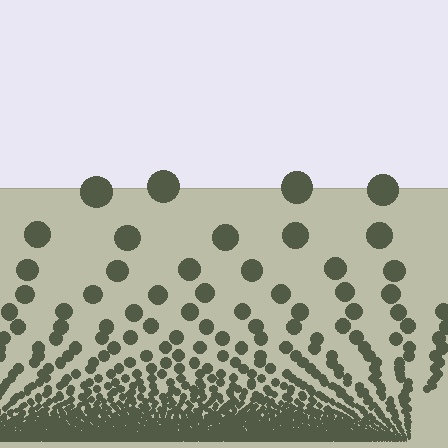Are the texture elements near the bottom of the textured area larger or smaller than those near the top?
Smaller. The gradient is inverted — elements near the bottom are smaller and denser.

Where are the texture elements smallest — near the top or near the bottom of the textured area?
Near the bottom.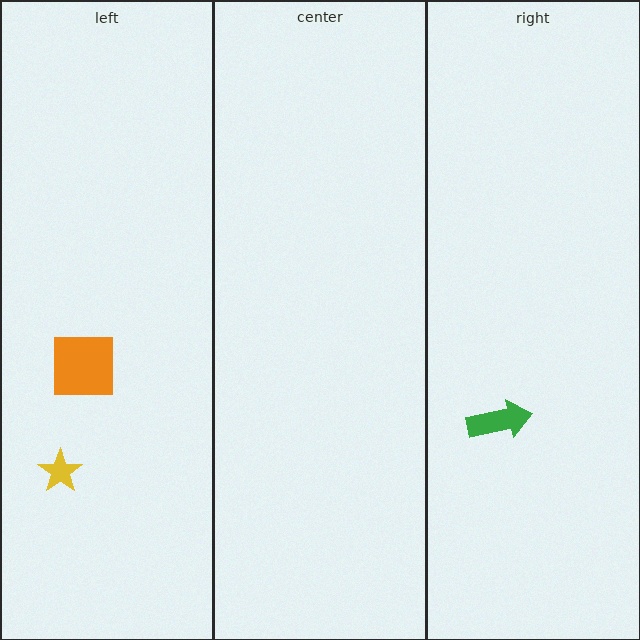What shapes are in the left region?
The orange square, the yellow star.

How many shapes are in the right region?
1.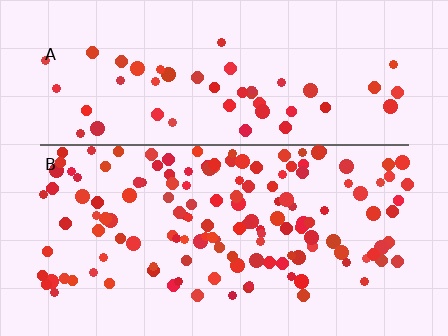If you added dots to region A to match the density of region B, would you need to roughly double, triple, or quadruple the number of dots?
Approximately triple.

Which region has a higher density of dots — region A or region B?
B (the bottom).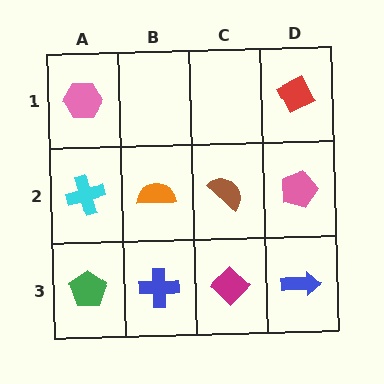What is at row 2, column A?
A cyan cross.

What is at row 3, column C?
A magenta diamond.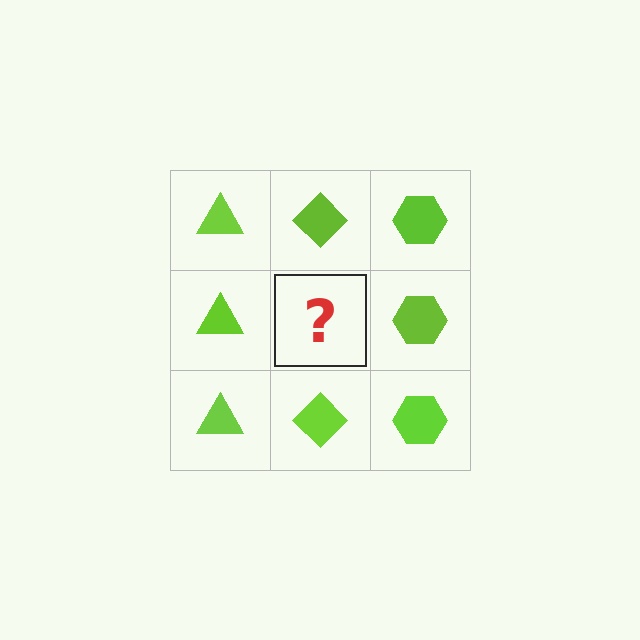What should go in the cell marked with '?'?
The missing cell should contain a lime diamond.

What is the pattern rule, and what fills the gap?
The rule is that each column has a consistent shape. The gap should be filled with a lime diamond.